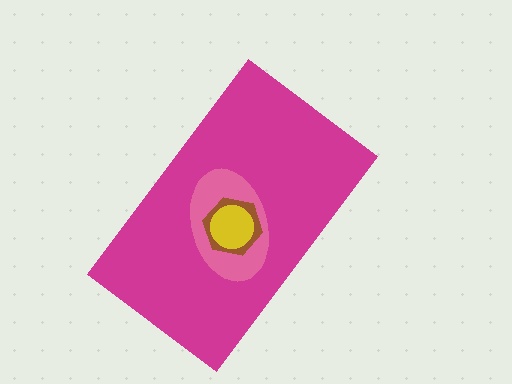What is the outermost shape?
The magenta rectangle.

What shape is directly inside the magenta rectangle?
The pink ellipse.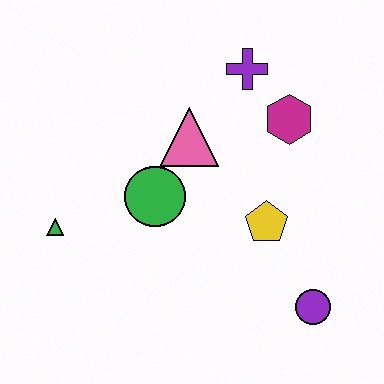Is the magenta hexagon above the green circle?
Yes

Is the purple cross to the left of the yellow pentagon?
Yes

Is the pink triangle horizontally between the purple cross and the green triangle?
Yes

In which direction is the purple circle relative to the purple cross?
The purple circle is below the purple cross.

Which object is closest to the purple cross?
The magenta hexagon is closest to the purple cross.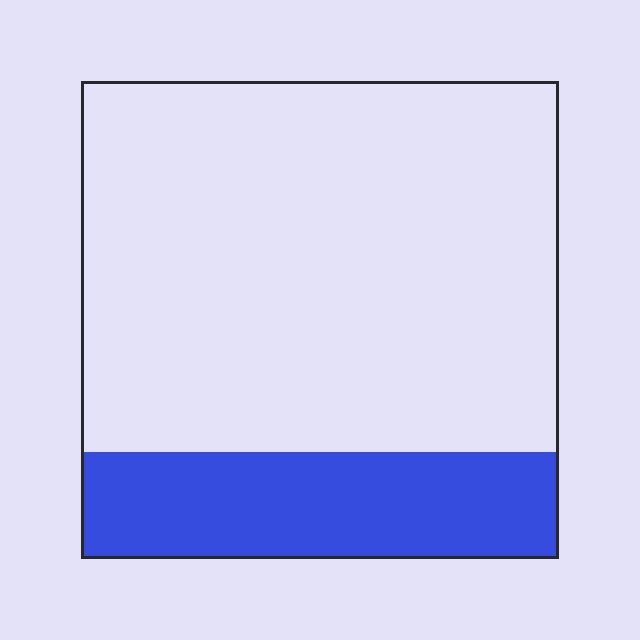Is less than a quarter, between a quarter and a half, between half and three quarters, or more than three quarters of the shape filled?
Less than a quarter.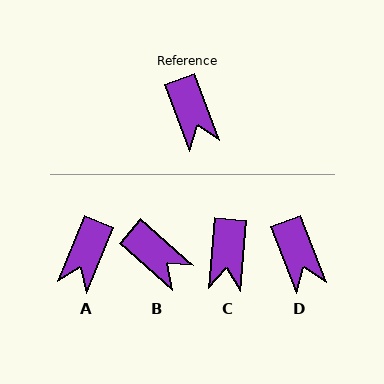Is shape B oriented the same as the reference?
No, it is off by about 28 degrees.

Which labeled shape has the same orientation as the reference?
D.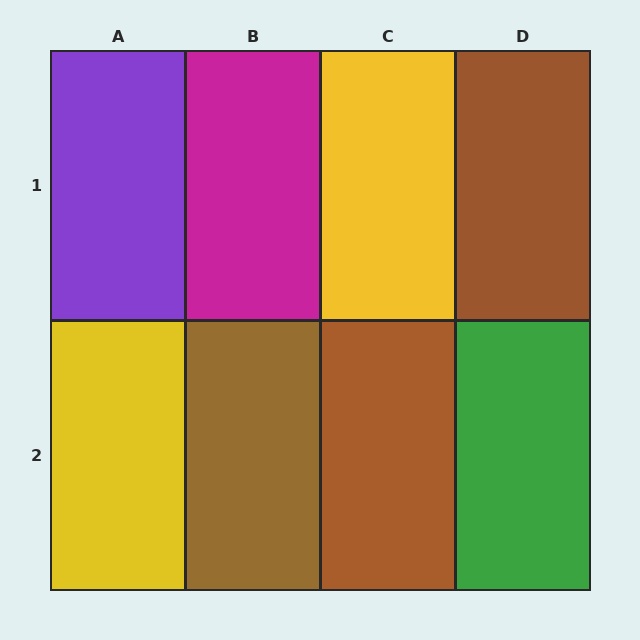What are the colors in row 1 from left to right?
Purple, magenta, yellow, brown.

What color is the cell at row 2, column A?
Yellow.